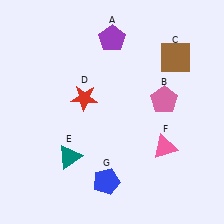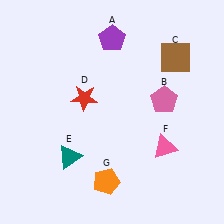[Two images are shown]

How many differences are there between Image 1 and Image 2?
There is 1 difference between the two images.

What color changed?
The pentagon (G) changed from blue in Image 1 to orange in Image 2.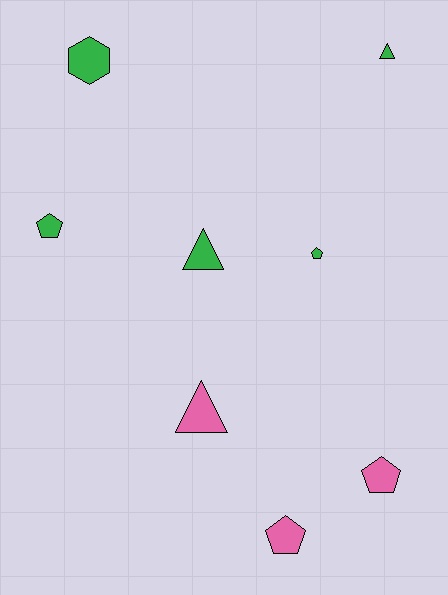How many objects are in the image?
There are 8 objects.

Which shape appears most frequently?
Pentagon, with 4 objects.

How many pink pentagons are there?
There are 2 pink pentagons.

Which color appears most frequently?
Green, with 5 objects.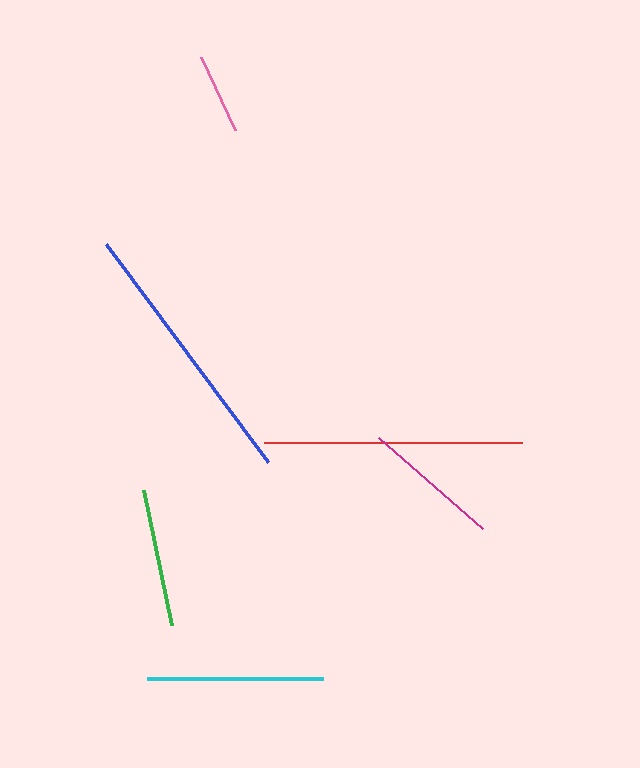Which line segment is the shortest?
The pink line is the shortest at approximately 81 pixels.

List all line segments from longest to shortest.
From longest to shortest: blue, red, cyan, magenta, green, pink.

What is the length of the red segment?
The red segment is approximately 259 pixels long.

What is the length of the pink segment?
The pink segment is approximately 81 pixels long.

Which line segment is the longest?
The blue line is the longest at approximately 273 pixels.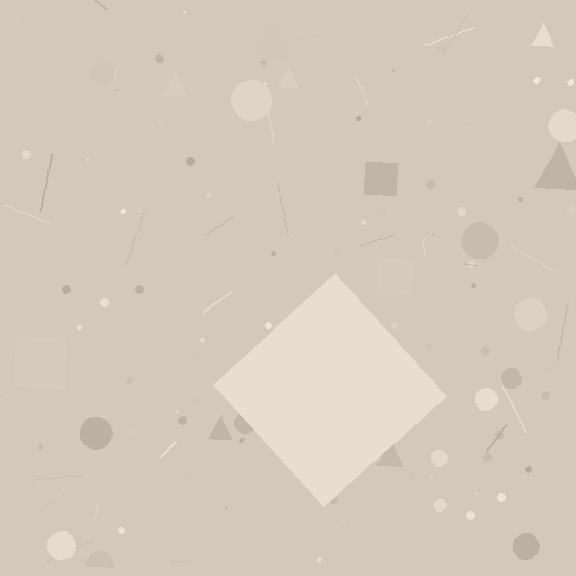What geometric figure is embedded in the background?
A diamond is embedded in the background.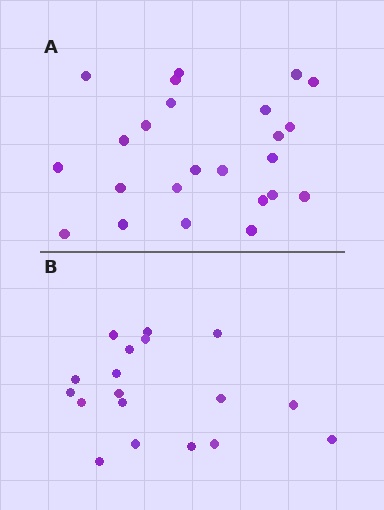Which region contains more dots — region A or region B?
Region A (the top region) has more dots.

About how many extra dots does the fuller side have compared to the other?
Region A has about 6 more dots than region B.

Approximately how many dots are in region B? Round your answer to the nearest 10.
About 20 dots. (The exact count is 18, which rounds to 20.)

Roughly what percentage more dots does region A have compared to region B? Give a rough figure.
About 35% more.